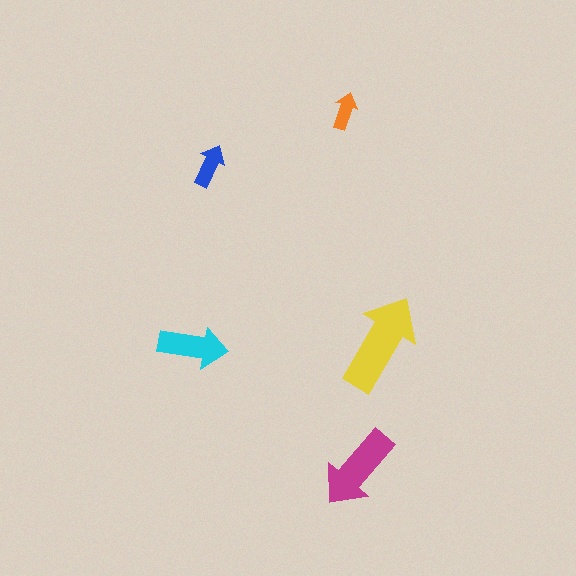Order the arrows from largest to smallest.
the yellow one, the magenta one, the cyan one, the blue one, the orange one.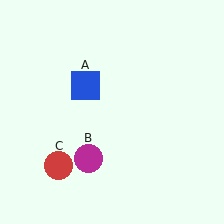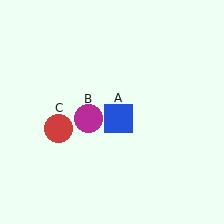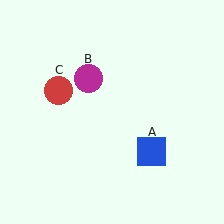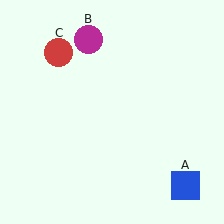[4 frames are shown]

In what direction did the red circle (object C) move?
The red circle (object C) moved up.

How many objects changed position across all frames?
3 objects changed position: blue square (object A), magenta circle (object B), red circle (object C).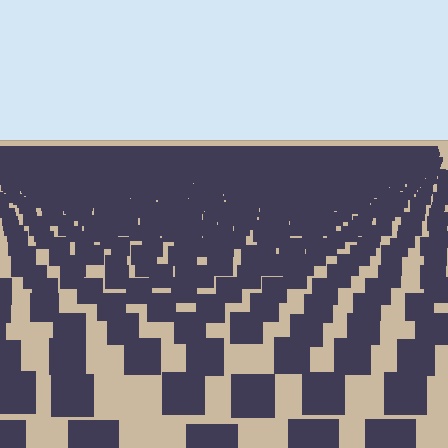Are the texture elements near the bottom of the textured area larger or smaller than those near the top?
Larger. Near the bottom, elements are closer to the viewer and appear at a bigger on-screen size.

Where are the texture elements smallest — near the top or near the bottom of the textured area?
Near the top.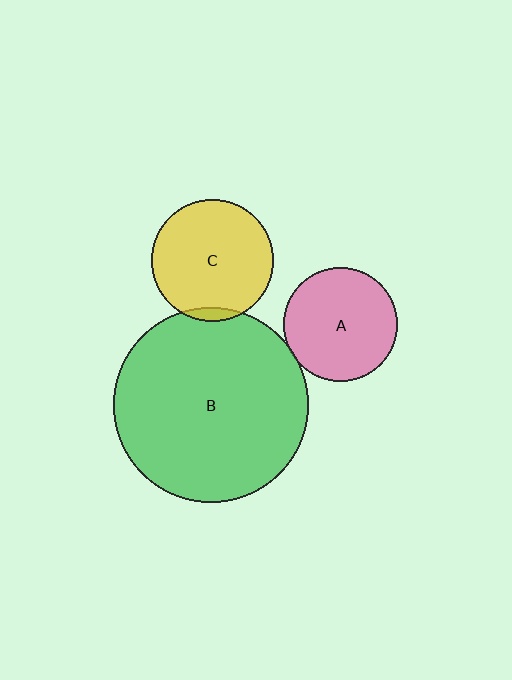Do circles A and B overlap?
Yes.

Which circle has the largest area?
Circle B (green).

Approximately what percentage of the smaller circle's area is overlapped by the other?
Approximately 5%.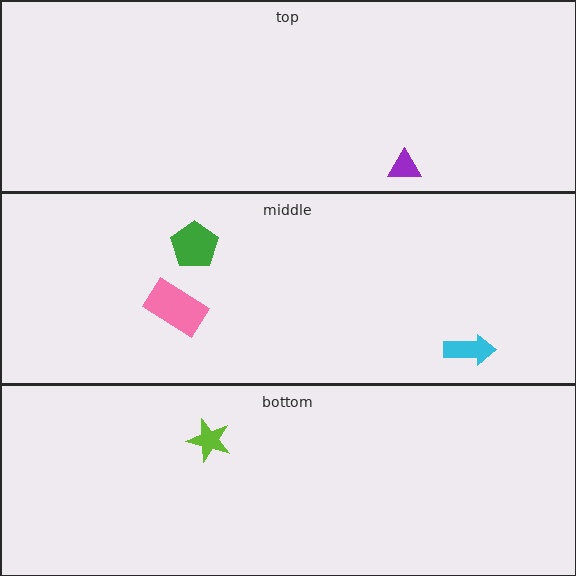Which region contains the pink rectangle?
The middle region.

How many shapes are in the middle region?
3.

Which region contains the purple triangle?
The top region.